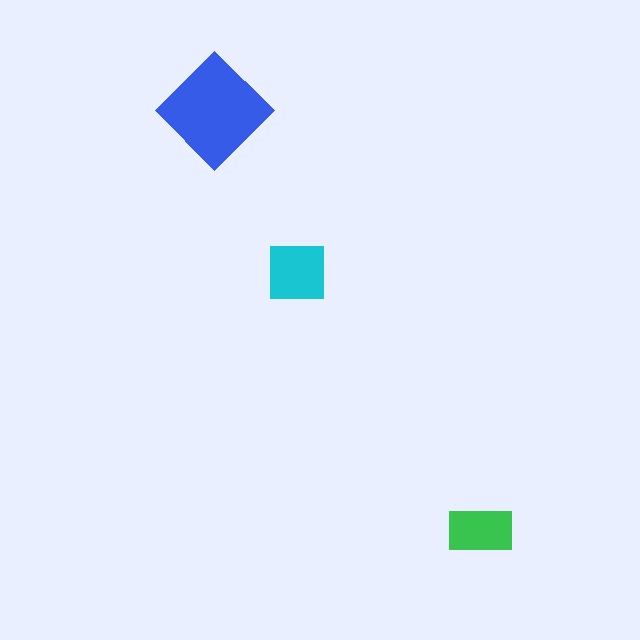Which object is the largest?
The blue diamond.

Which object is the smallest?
The green rectangle.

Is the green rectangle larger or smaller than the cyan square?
Smaller.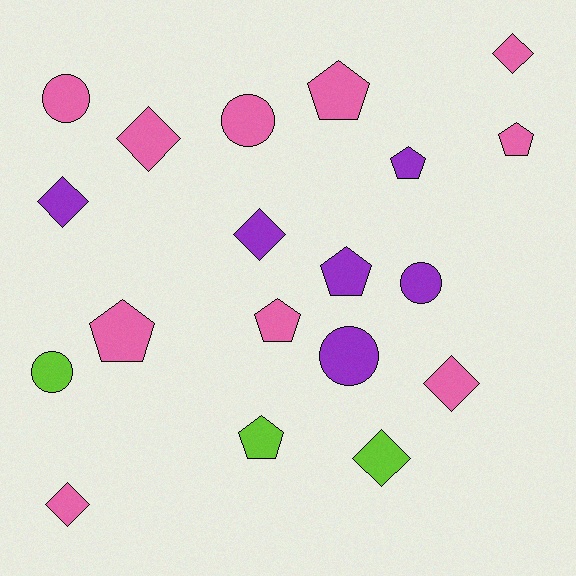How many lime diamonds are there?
There is 1 lime diamond.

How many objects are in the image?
There are 19 objects.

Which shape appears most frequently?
Pentagon, with 7 objects.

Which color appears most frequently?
Pink, with 10 objects.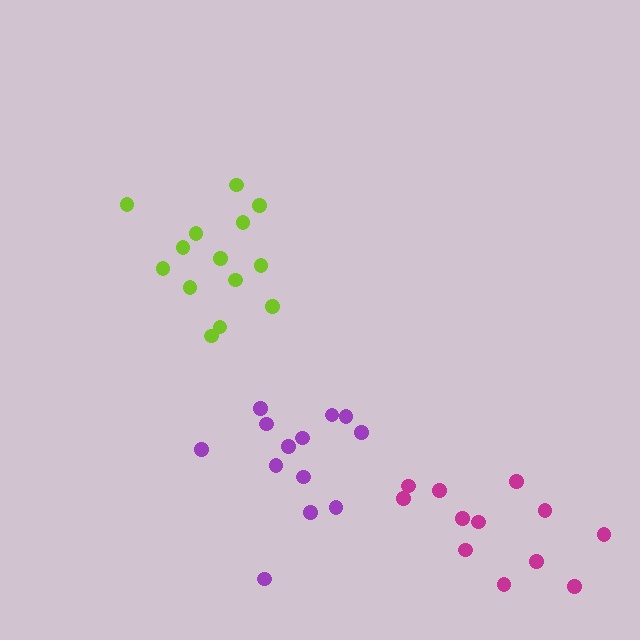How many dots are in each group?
Group 1: 12 dots, Group 2: 13 dots, Group 3: 14 dots (39 total).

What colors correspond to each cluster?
The clusters are colored: magenta, purple, lime.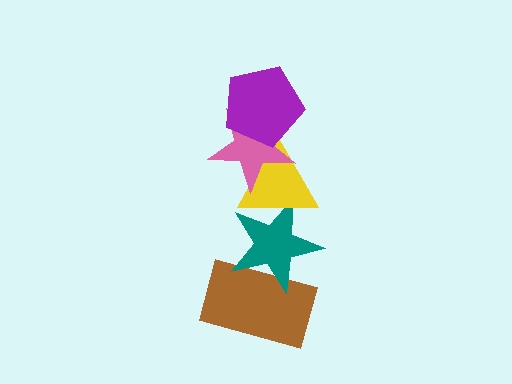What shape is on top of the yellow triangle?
The pink star is on top of the yellow triangle.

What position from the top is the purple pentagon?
The purple pentagon is 1st from the top.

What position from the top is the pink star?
The pink star is 2nd from the top.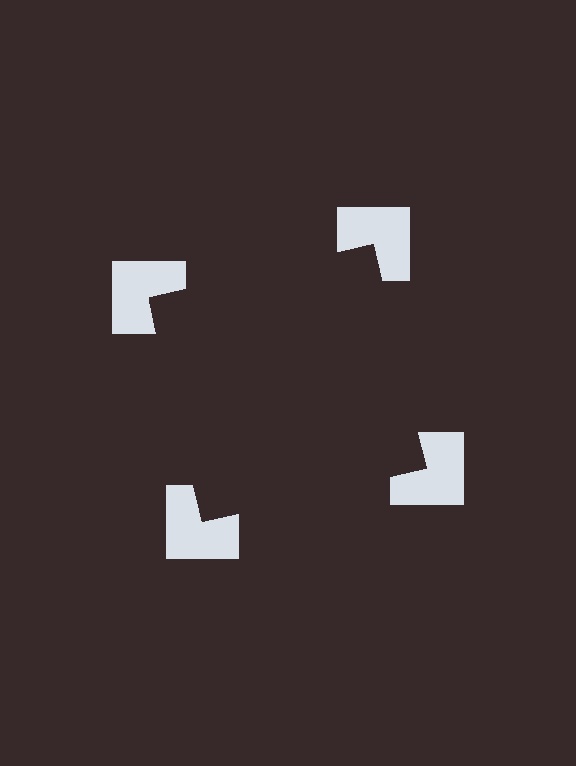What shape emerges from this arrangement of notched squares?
An illusory square — its edges are inferred from the aligned wedge cuts in the notched squares, not physically drawn.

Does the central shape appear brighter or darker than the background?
It typically appears slightly darker than the background, even though no actual brightness change is drawn.